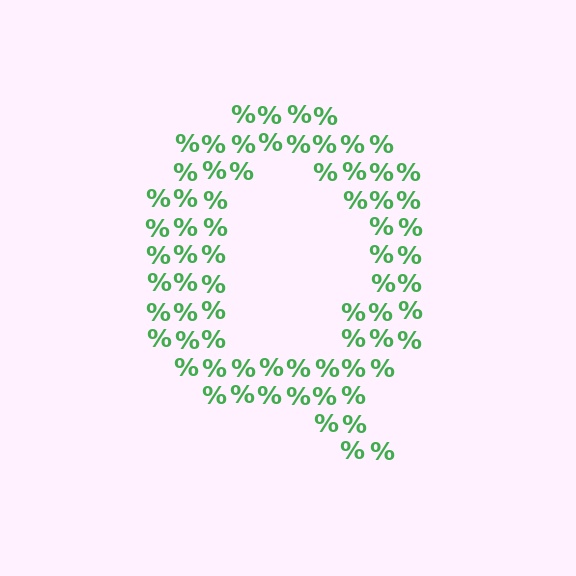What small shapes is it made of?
It is made of small percent signs.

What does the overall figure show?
The overall figure shows the letter Q.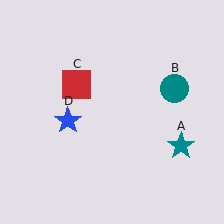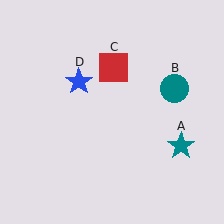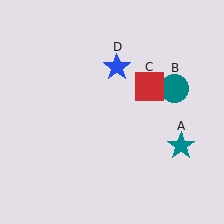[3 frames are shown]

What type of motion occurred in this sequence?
The red square (object C), blue star (object D) rotated clockwise around the center of the scene.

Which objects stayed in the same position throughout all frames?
Teal star (object A) and teal circle (object B) remained stationary.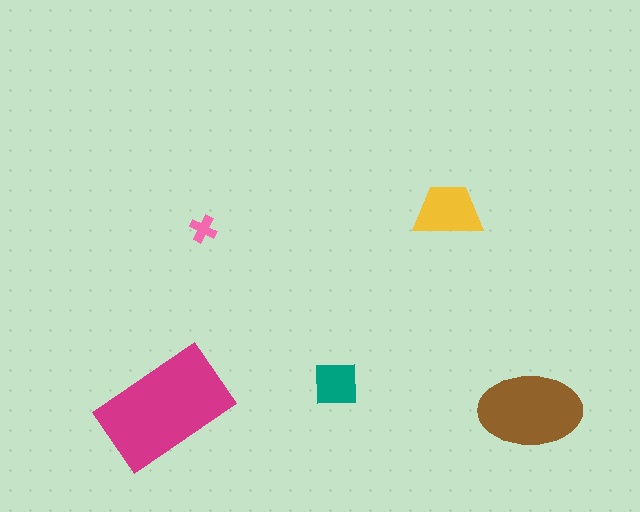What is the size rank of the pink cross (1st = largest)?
5th.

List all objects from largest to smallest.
The magenta rectangle, the brown ellipse, the yellow trapezoid, the teal square, the pink cross.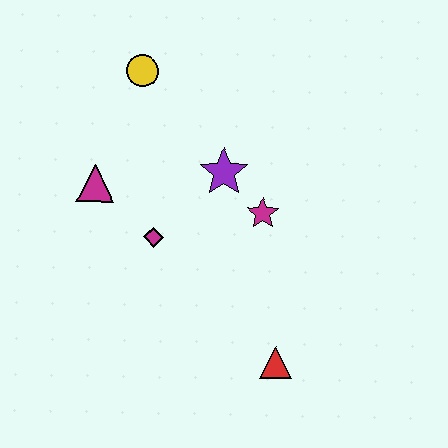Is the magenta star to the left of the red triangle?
Yes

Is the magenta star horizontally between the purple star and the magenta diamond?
No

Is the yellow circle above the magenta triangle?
Yes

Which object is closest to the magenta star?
The purple star is closest to the magenta star.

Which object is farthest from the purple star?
The red triangle is farthest from the purple star.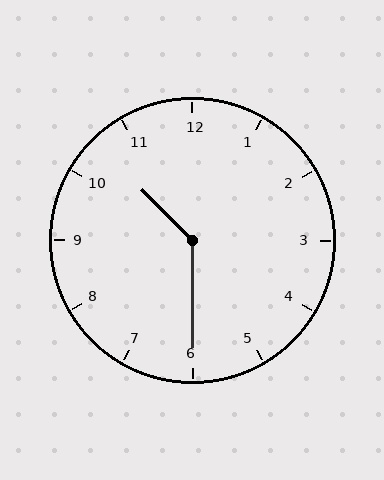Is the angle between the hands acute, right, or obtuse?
It is obtuse.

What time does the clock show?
10:30.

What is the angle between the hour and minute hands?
Approximately 135 degrees.